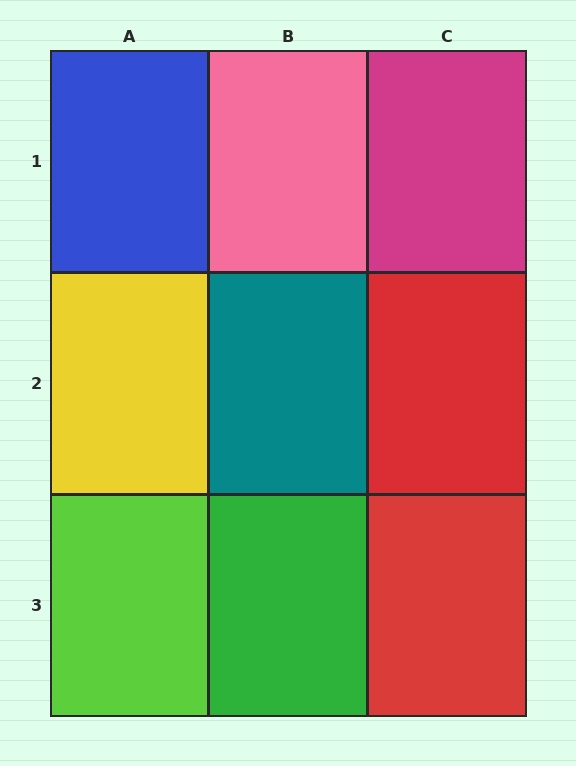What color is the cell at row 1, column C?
Magenta.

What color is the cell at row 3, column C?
Red.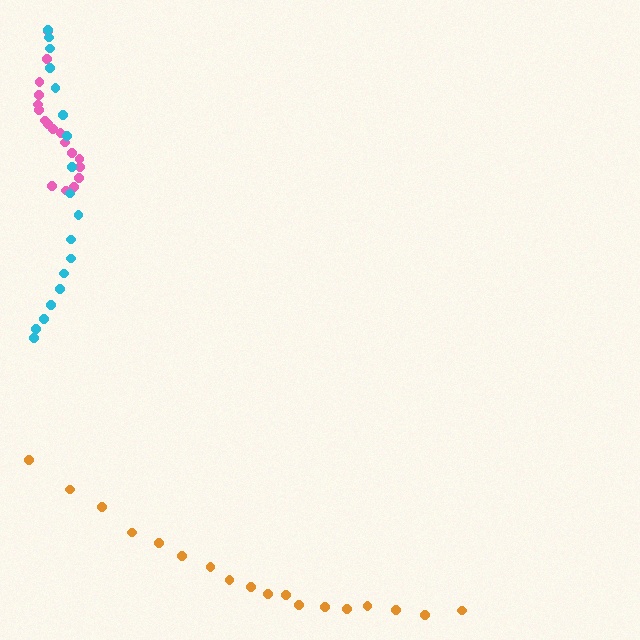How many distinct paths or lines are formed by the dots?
There are 3 distinct paths.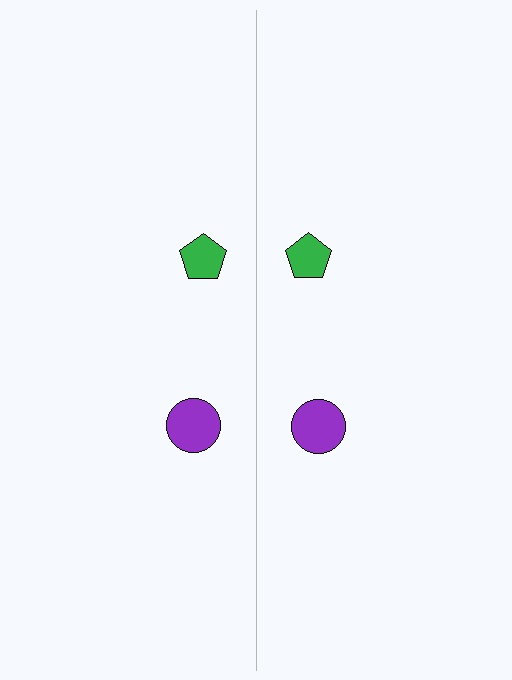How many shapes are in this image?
There are 4 shapes in this image.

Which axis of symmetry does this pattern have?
The pattern has a vertical axis of symmetry running through the center of the image.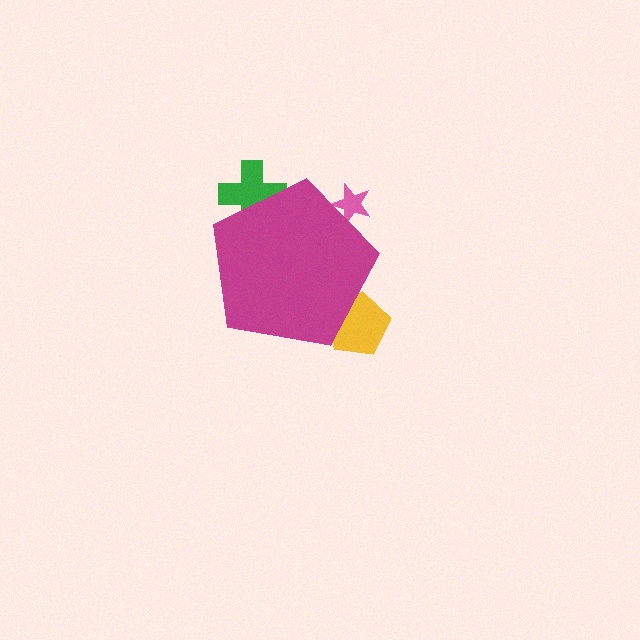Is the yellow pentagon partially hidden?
Yes, the yellow pentagon is partially hidden behind the magenta pentagon.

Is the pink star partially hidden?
Yes, the pink star is partially hidden behind the magenta pentagon.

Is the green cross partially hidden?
Yes, the green cross is partially hidden behind the magenta pentagon.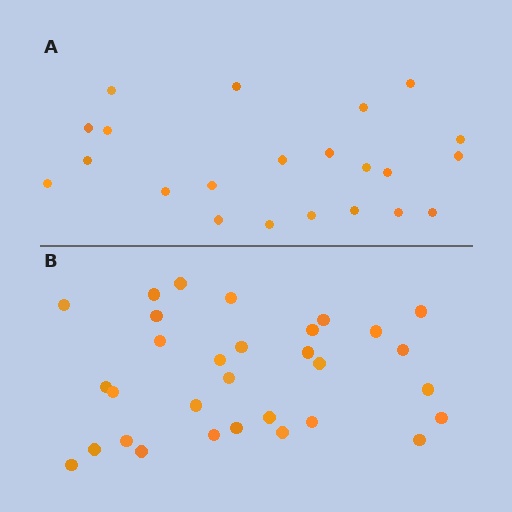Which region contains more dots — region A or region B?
Region B (the bottom region) has more dots.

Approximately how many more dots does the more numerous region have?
Region B has roughly 8 or so more dots than region A.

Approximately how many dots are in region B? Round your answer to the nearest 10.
About 30 dots. (The exact count is 31, which rounds to 30.)